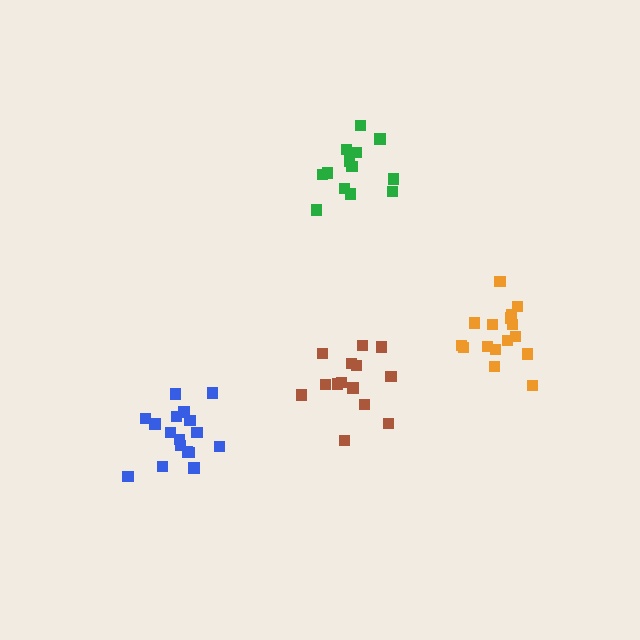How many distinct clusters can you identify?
There are 4 distinct clusters.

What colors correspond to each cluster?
The clusters are colored: orange, brown, green, blue.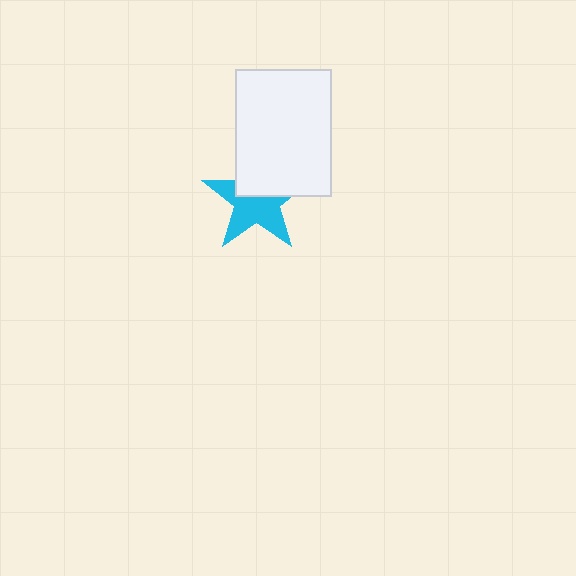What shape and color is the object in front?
The object in front is a white rectangle.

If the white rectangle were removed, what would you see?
You would see the complete cyan star.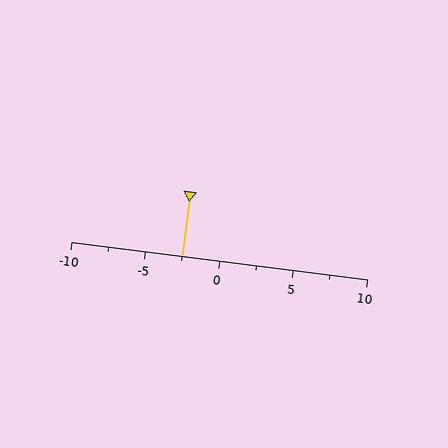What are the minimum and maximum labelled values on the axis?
The axis runs from -10 to 10.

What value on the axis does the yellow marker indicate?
The marker indicates approximately -2.5.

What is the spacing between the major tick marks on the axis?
The major ticks are spaced 5 apart.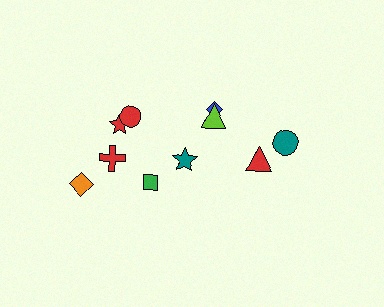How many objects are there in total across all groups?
There are 10 objects.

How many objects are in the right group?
There are 4 objects.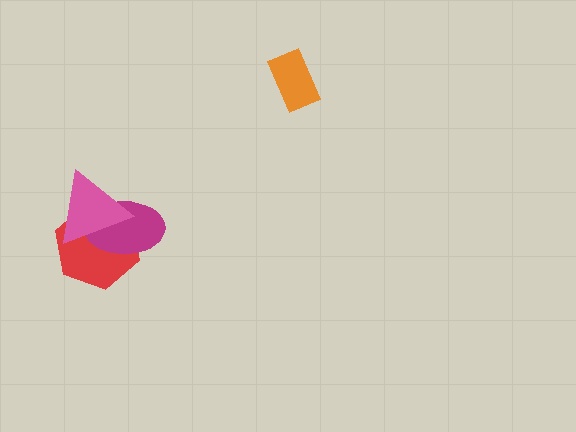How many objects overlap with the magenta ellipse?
2 objects overlap with the magenta ellipse.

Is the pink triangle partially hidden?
No, no other shape covers it.